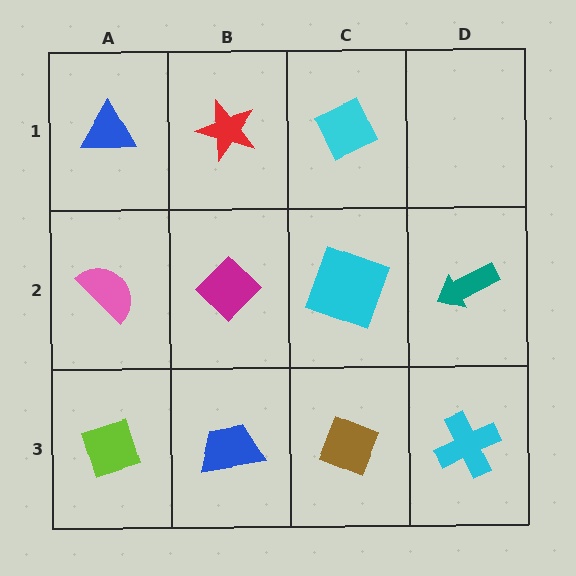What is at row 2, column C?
A cyan square.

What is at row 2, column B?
A magenta diamond.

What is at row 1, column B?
A red star.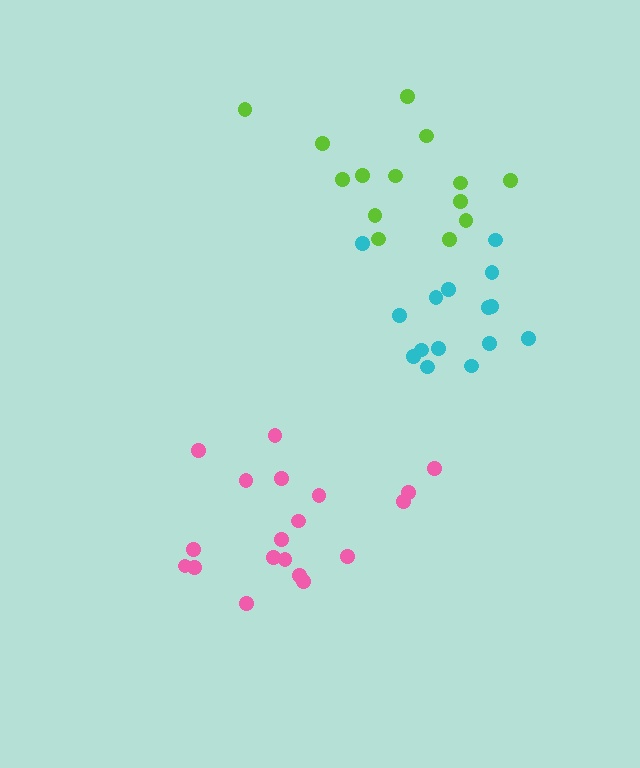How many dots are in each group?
Group 1: 15 dots, Group 2: 19 dots, Group 3: 14 dots (48 total).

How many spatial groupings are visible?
There are 3 spatial groupings.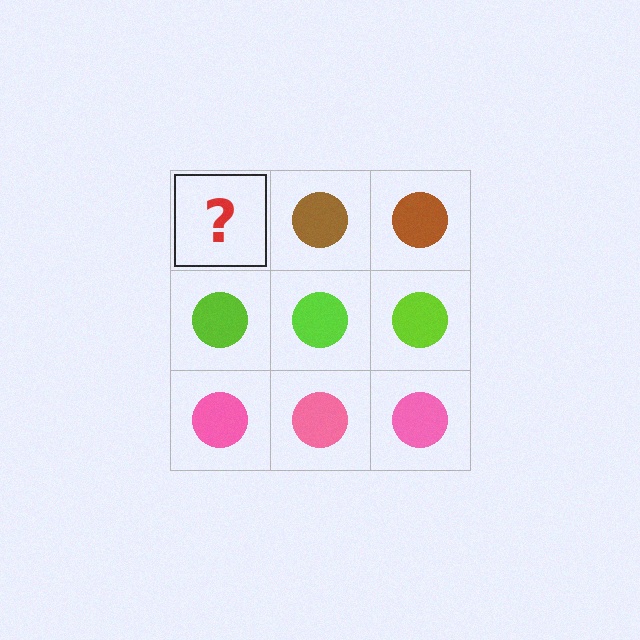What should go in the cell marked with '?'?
The missing cell should contain a brown circle.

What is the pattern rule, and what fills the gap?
The rule is that each row has a consistent color. The gap should be filled with a brown circle.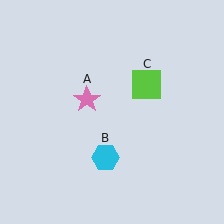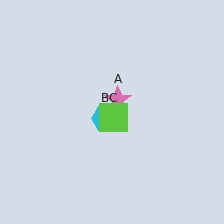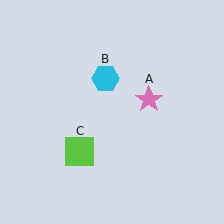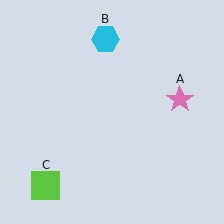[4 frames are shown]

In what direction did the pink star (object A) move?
The pink star (object A) moved right.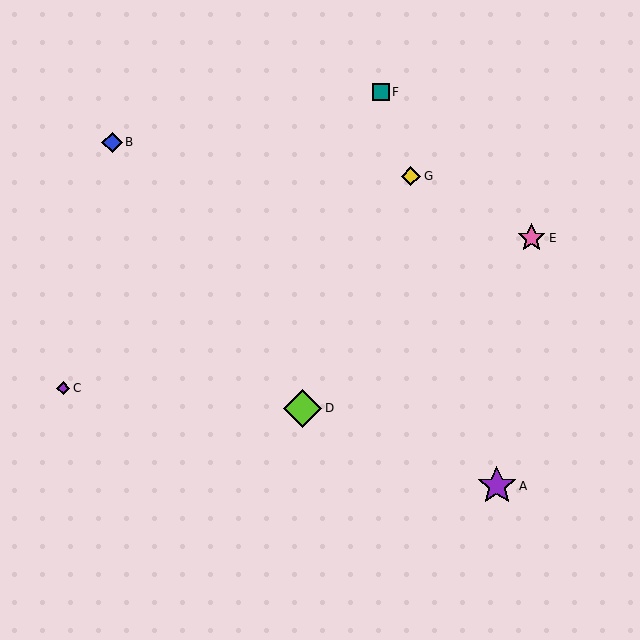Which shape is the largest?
The purple star (labeled A) is the largest.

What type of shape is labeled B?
Shape B is a blue diamond.